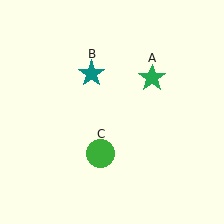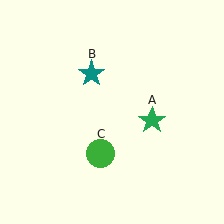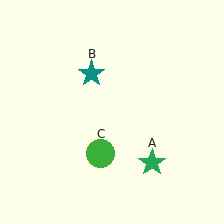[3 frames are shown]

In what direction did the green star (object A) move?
The green star (object A) moved down.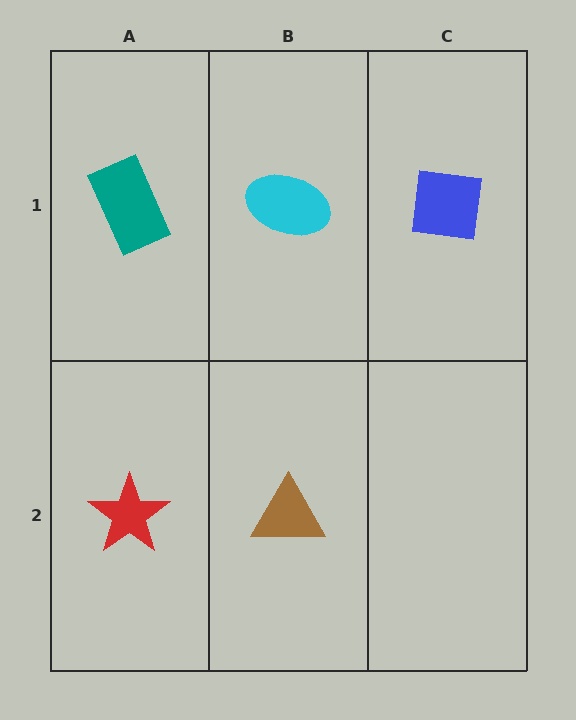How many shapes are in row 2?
2 shapes.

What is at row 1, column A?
A teal rectangle.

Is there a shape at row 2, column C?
No, that cell is empty.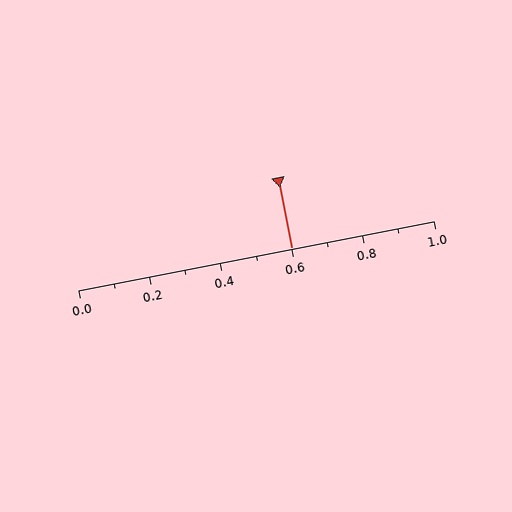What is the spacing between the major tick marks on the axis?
The major ticks are spaced 0.2 apart.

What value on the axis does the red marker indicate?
The marker indicates approximately 0.6.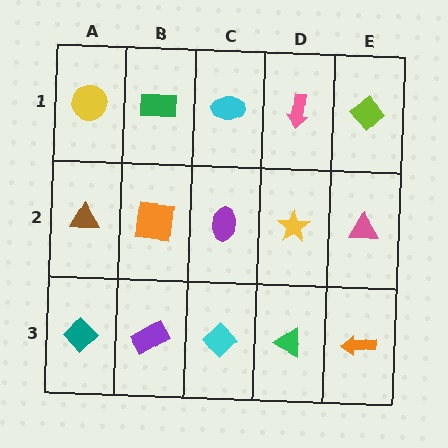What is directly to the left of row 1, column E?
A pink arrow.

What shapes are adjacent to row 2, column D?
A pink arrow (row 1, column D), a green triangle (row 3, column D), a purple ellipse (row 2, column C), a pink triangle (row 2, column E).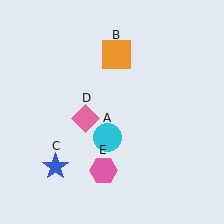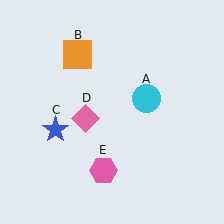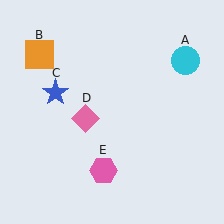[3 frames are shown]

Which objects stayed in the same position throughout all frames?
Pink diamond (object D) and pink hexagon (object E) remained stationary.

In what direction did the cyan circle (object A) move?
The cyan circle (object A) moved up and to the right.